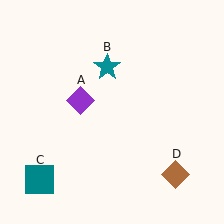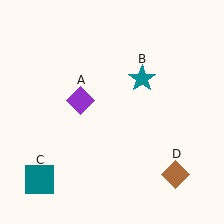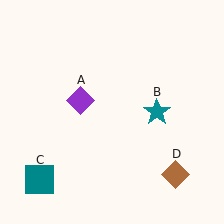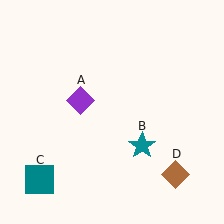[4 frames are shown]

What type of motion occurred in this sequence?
The teal star (object B) rotated clockwise around the center of the scene.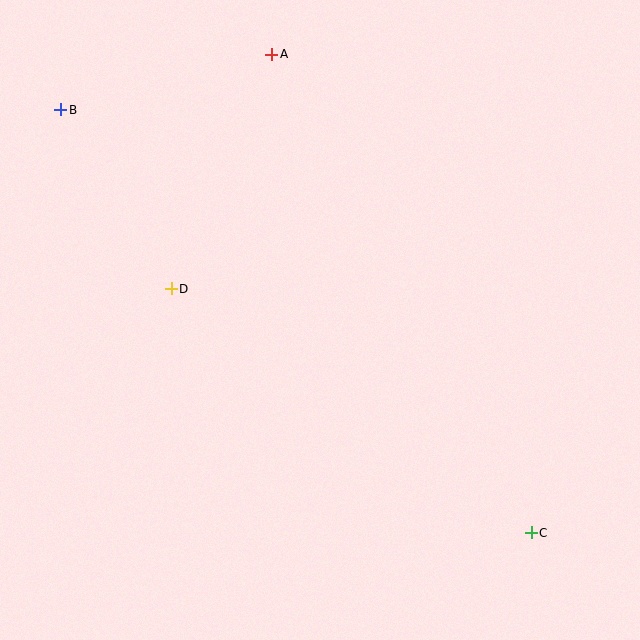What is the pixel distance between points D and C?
The distance between D and C is 435 pixels.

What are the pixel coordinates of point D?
Point D is at (171, 289).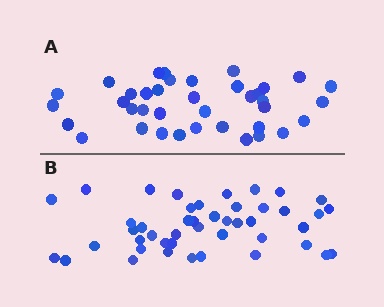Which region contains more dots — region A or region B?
Region B (the bottom region) has more dots.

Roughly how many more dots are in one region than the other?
Region B has roughly 8 or so more dots than region A.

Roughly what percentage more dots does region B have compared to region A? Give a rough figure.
About 20% more.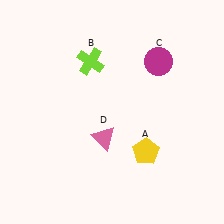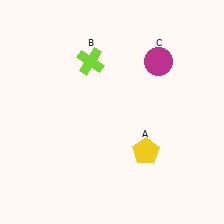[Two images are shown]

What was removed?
The pink triangle (D) was removed in Image 2.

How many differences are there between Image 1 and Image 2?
There is 1 difference between the two images.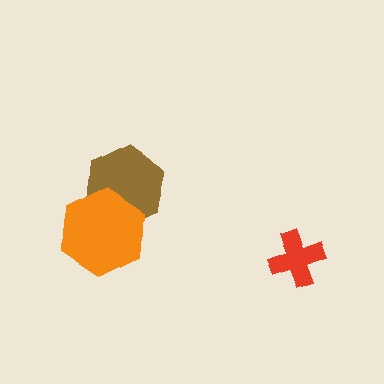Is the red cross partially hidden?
No, no other shape covers it.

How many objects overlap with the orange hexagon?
1 object overlaps with the orange hexagon.